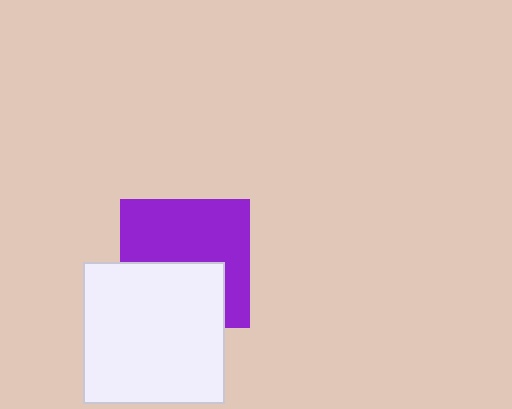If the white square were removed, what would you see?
You would see the complete purple square.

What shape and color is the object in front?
The object in front is a white square.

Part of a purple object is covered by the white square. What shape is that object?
It is a square.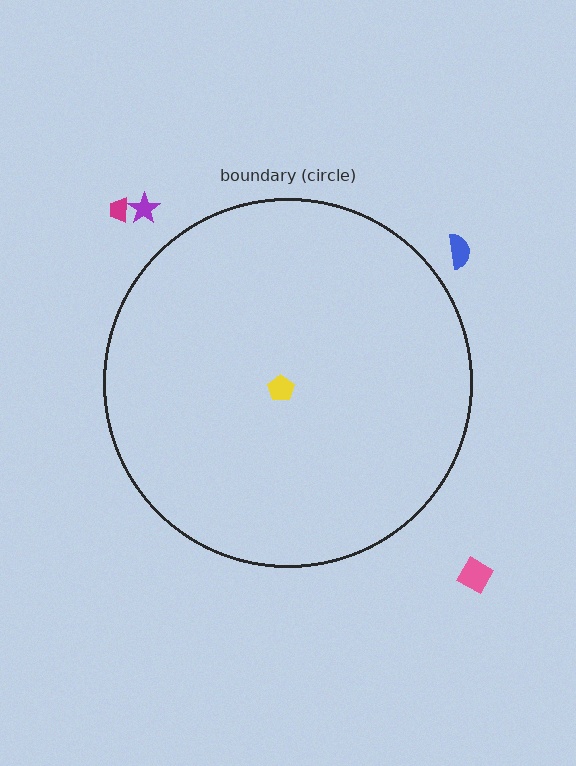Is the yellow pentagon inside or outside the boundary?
Inside.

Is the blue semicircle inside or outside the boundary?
Outside.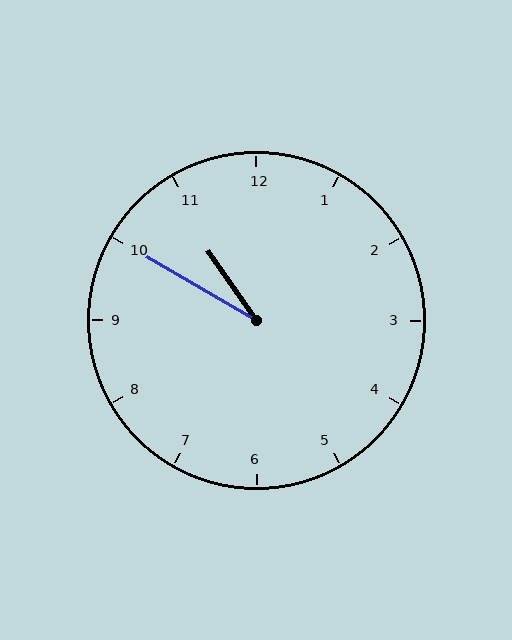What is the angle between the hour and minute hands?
Approximately 25 degrees.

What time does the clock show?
10:50.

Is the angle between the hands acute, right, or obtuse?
It is acute.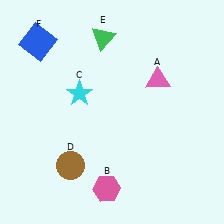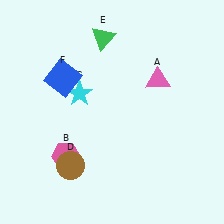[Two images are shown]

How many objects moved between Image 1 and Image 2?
2 objects moved between the two images.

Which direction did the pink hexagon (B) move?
The pink hexagon (B) moved left.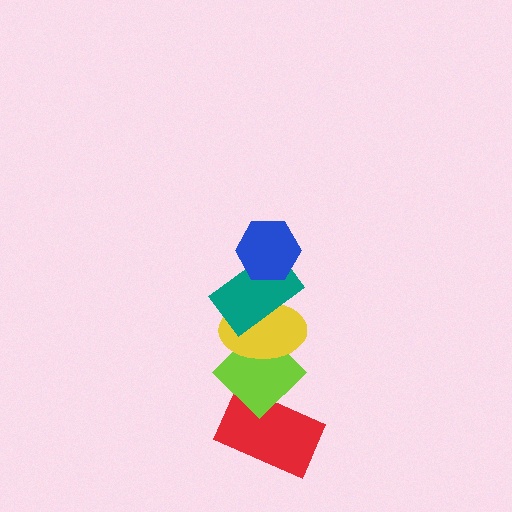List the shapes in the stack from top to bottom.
From top to bottom: the blue hexagon, the teal rectangle, the yellow ellipse, the lime diamond, the red rectangle.